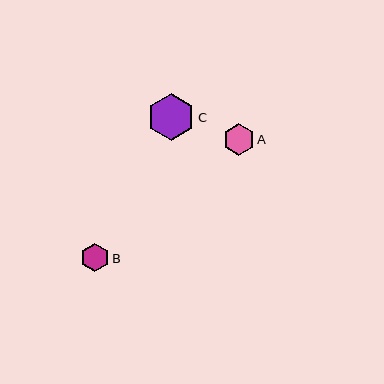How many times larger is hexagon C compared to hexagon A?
Hexagon C is approximately 1.5 times the size of hexagon A.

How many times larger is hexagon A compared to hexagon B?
Hexagon A is approximately 1.1 times the size of hexagon B.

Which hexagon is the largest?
Hexagon C is the largest with a size of approximately 47 pixels.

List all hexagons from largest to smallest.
From largest to smallest: C, A, B.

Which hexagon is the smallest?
Hexagon B is the smallest with a size of approximately 28 pixels.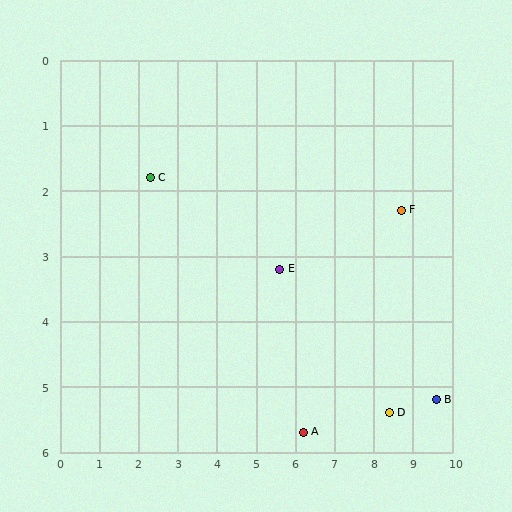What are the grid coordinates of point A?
Point A is at approximately (6.2, 5.7).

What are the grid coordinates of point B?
Point B is at approximately (9.6, 5.2).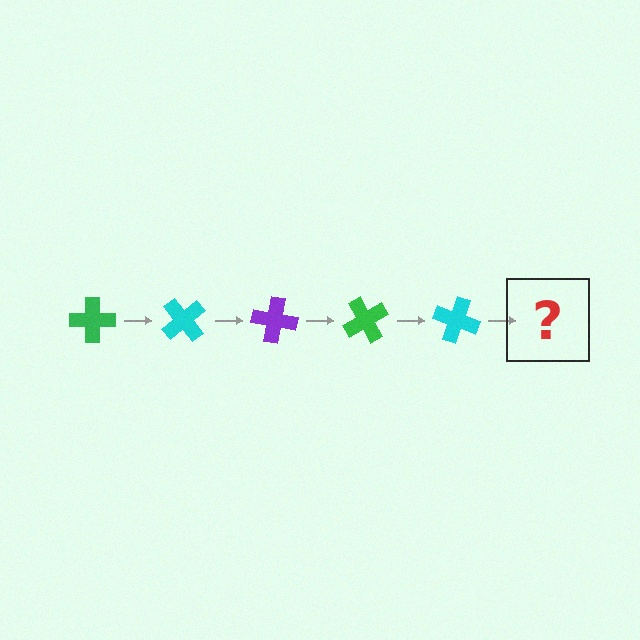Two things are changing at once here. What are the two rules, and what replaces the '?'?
The two rules are that it rotates 50 degrees each step and the color cycles through green, cyan, and purple. The '?' should be a purple cross, rotated 250 degrees from the start.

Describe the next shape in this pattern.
It should be a purple cross, rotated 250 degrees from the start.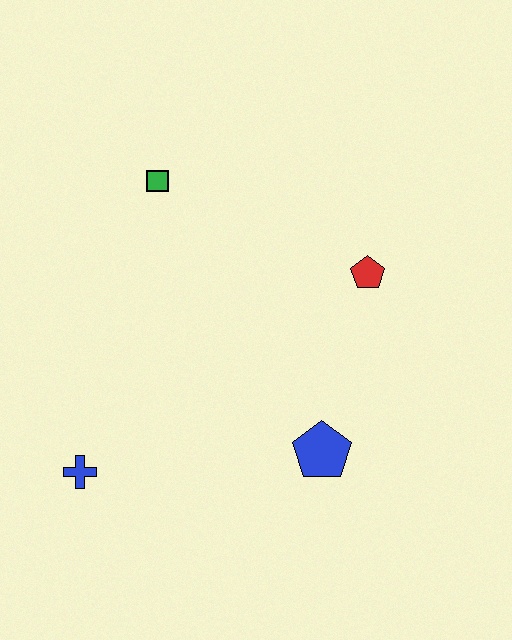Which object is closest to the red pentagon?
The blue pentagon is closest to the red pentagon.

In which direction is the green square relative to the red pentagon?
The green square is to the left of the red pentagon.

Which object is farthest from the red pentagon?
The blue cross is farthest from the red pentagon.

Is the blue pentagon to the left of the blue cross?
No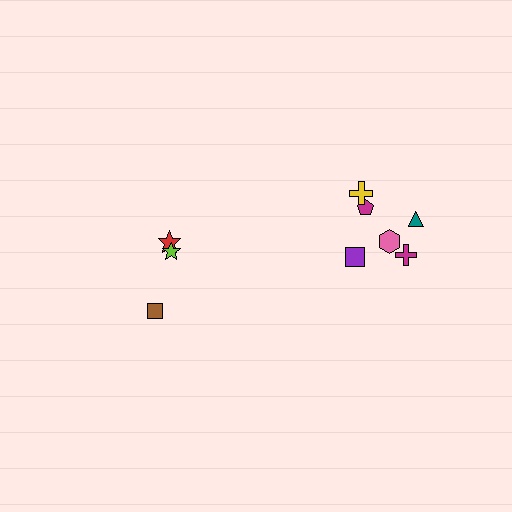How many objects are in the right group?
There are 6 objects.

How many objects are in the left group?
There are 3 objects.